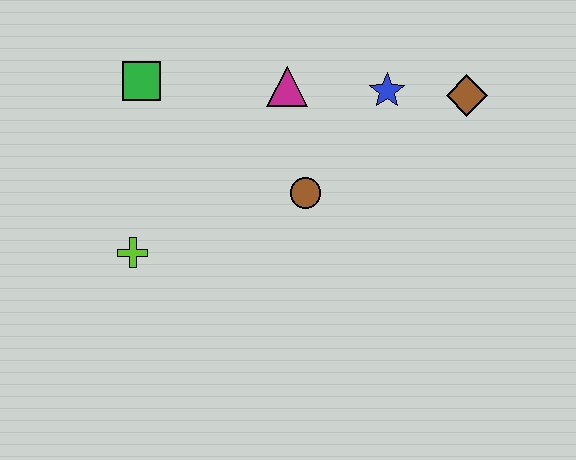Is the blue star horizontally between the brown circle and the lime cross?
No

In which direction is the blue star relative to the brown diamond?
The blue star is to the left of the brown diamond.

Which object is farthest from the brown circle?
The green square is farthest from the brown circle.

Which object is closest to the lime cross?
The green square is closest to the lime cross.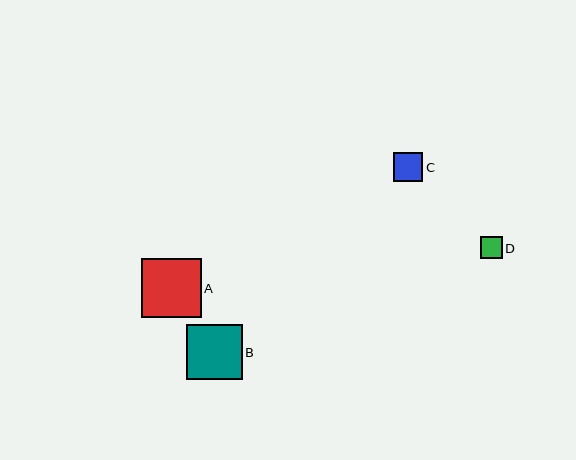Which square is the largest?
Square A is the largest with a size of approximately 59 pixels.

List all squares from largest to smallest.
From largest to smallest: A, B, C, D.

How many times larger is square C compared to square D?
Square C is approximately 1.4 times the size of square D.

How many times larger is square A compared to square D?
Square A is approximately 2.7 times the size of square D.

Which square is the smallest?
Square D is the smallest with a size of approximately 22 pixels.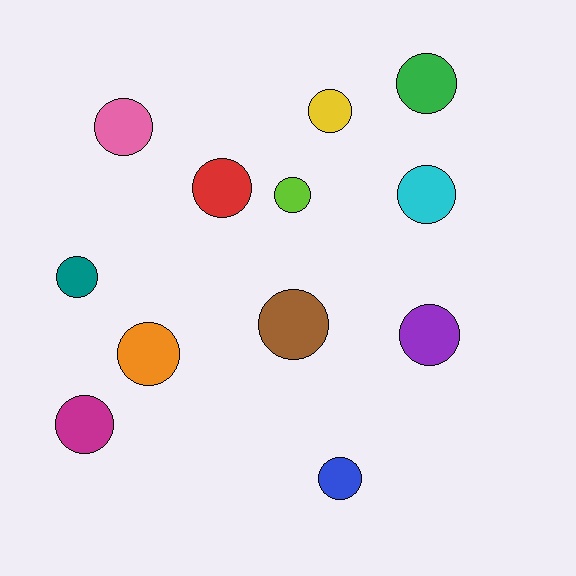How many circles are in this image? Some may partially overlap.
There are 12 circles.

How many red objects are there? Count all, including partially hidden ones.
There is 1 red object.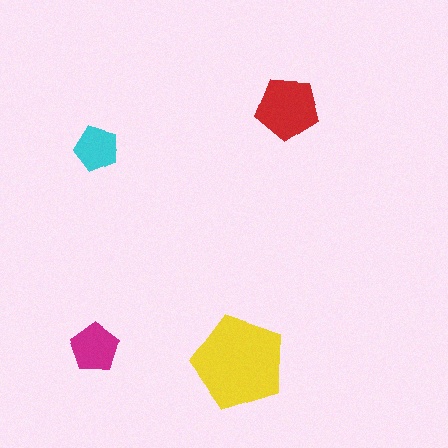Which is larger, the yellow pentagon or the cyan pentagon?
The yellow one.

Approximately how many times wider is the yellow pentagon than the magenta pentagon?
About 2 times wider.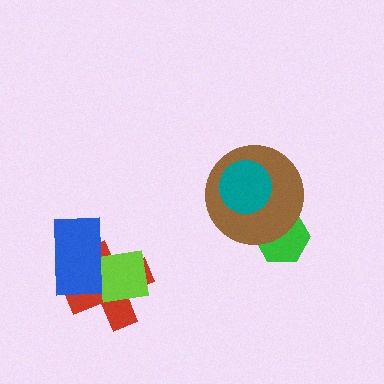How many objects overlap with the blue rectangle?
2 objects overlap with the blue rectangle.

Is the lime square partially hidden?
Yes, it is partially covered by another shape.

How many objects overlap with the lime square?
2 objects overlap with the lime square.